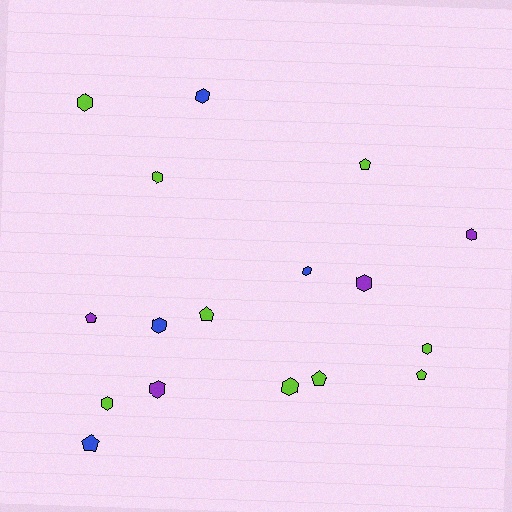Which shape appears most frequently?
Hexagon, with 11 objects.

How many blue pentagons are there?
There is 1 blue pentagon.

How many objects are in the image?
There are 17 objects.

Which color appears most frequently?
Lime, with 9 objects.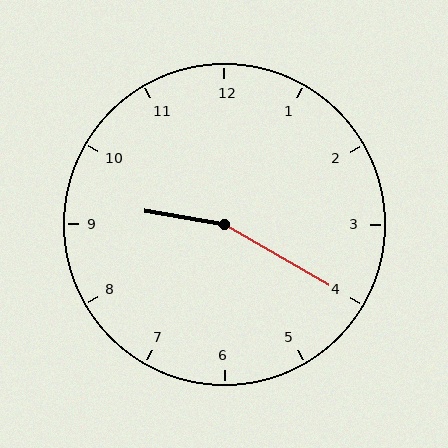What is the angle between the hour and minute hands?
Approximately 160 degrees.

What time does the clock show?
9:20.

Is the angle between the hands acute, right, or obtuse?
It is obtuse.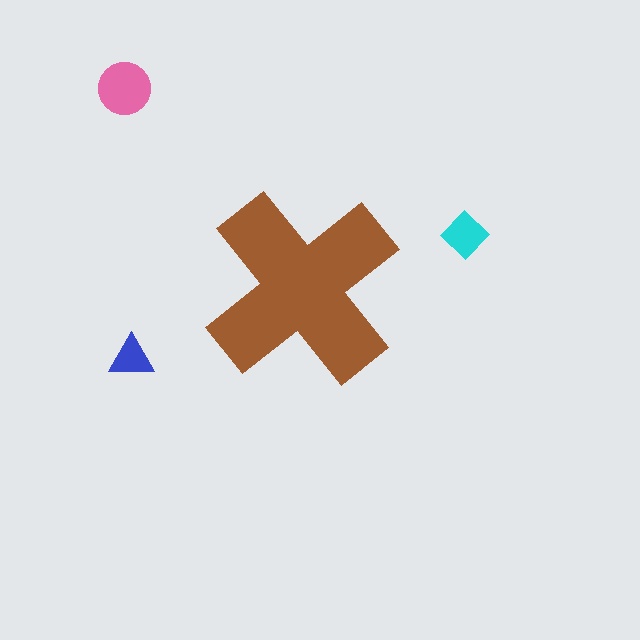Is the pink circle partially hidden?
No, the pink circle is fully visible.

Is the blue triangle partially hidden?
No, the blue triangle is fully visible.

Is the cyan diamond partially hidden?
No, the cyan diamond is fully visible.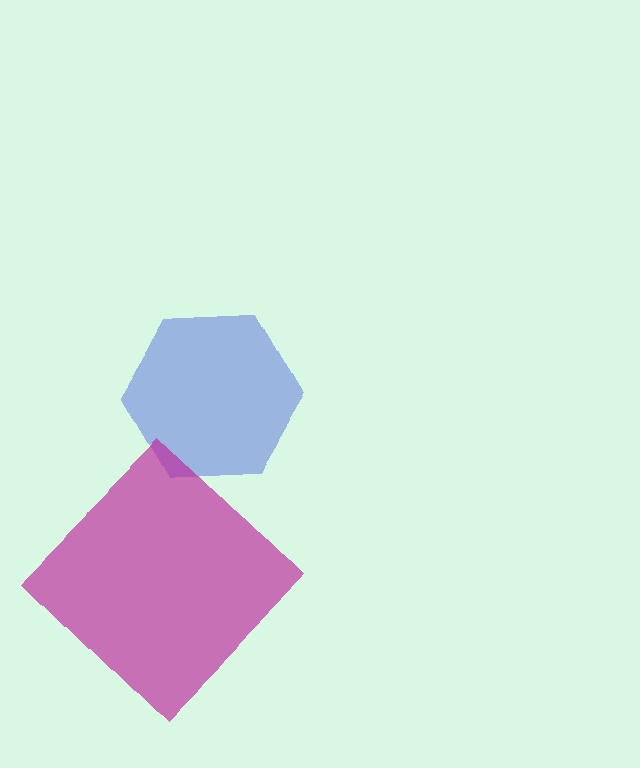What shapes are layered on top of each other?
The layered shapes are: a blue hexagon, a magenta diamond.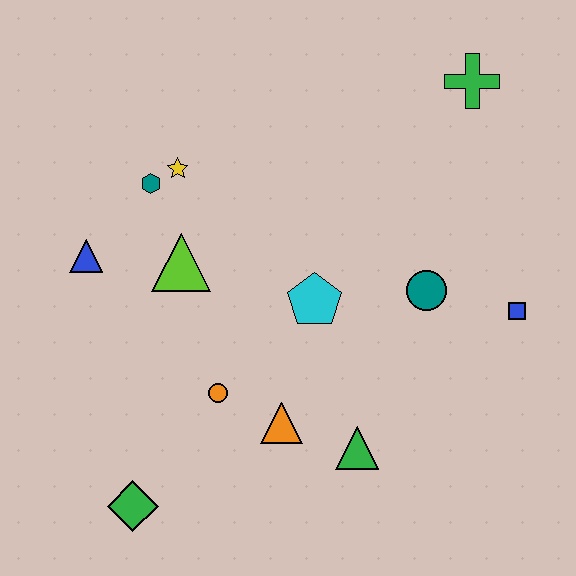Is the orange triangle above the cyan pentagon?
No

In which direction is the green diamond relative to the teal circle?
The green diamond is to the left of the teal circle.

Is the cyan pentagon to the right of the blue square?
No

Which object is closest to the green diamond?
The orange circle is closest to the green diamond.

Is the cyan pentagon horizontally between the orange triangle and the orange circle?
No